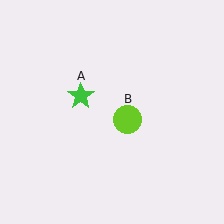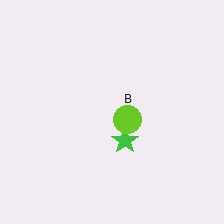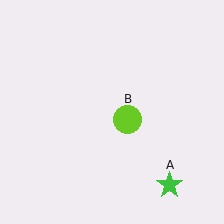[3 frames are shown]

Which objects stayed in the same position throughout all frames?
Lime circle (object B) remained stationary.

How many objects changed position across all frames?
1 object changed position: green star (object A).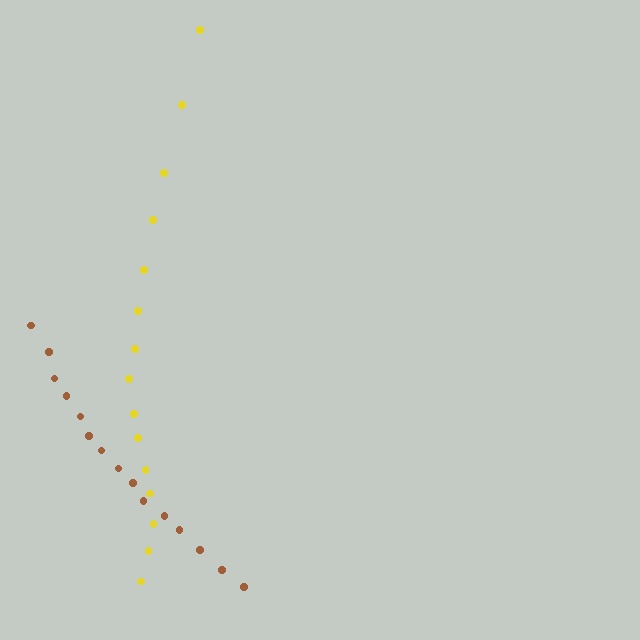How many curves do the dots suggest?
There are 2 distinct paths.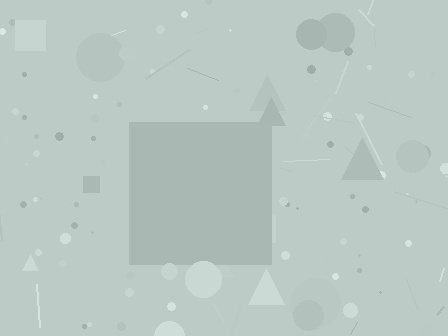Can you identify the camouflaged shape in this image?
The camouflaged shape is a square.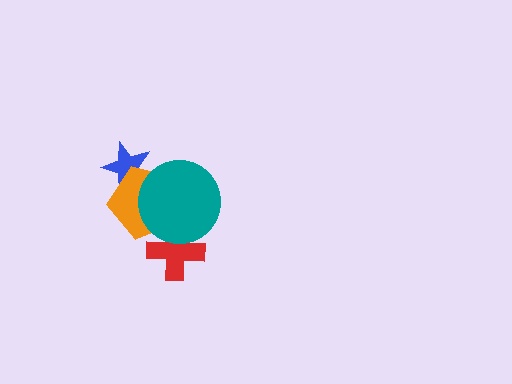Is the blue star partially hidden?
Yes, it is partially covered by another shape.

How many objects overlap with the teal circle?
2 objects overlap with the teal circle.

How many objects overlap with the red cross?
2 objects overlap with the red cross.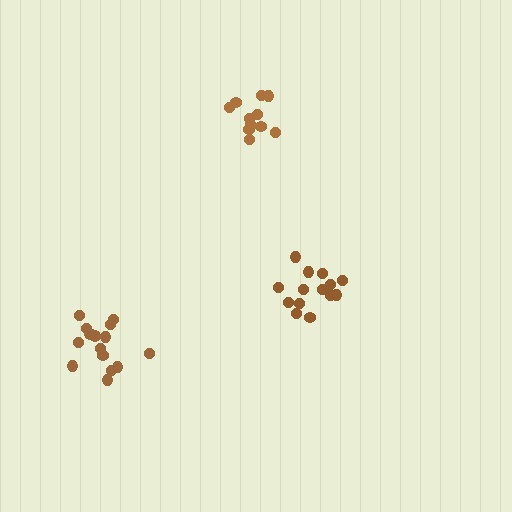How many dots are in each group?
Group 1: 15 dots, Group 2: 11 dots, Group 3: 14 dots (40 total).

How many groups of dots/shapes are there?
There are 3 groups.